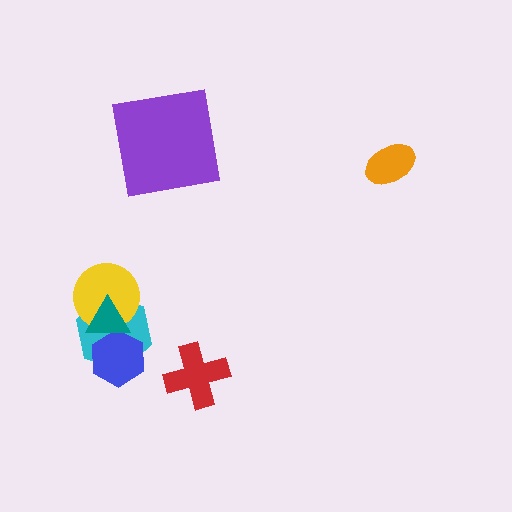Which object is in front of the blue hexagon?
The teal triangle is in front of the blue hexagon.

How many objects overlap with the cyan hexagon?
3 objects overlap with the cyan hexagon.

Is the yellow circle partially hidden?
Yes, it is partially covered by another shape.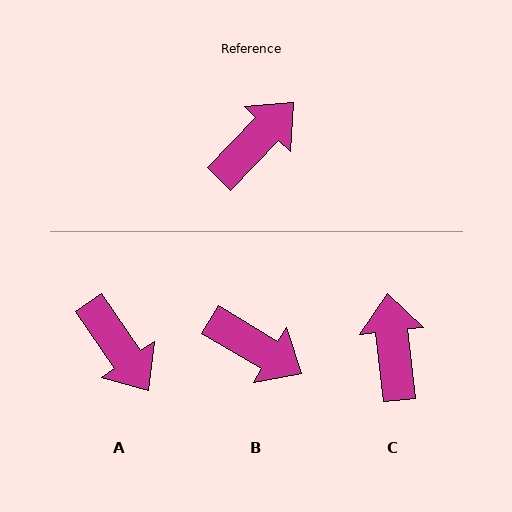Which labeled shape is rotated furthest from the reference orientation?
A, about 101 degrees away.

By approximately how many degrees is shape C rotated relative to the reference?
Approximately 50 degrees counter-clockwise.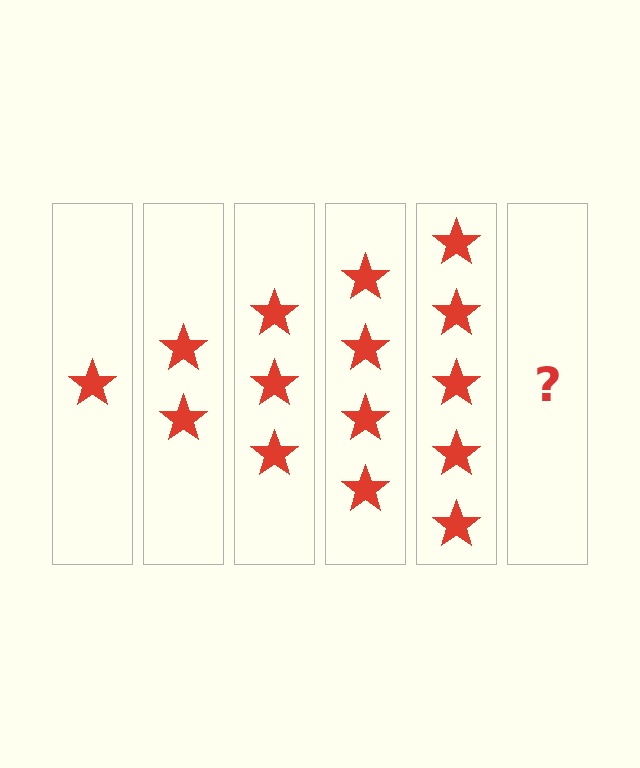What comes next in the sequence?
The next element should be 6 stars.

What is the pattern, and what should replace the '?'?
The pattern is that each step adds one more star. The '?' should be 6 stars.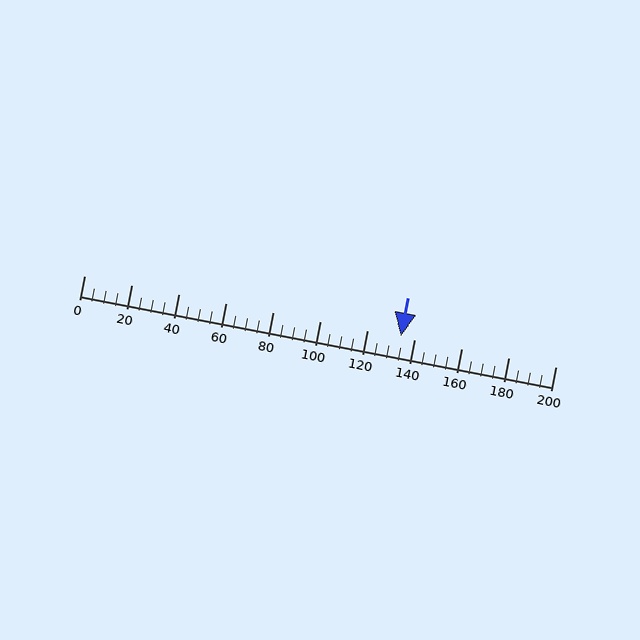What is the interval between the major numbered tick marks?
The major tick marks are spaced 20 units apart.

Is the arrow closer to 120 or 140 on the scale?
The arrow is closer to 140.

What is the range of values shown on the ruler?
The ruler shows values from 0 to 200.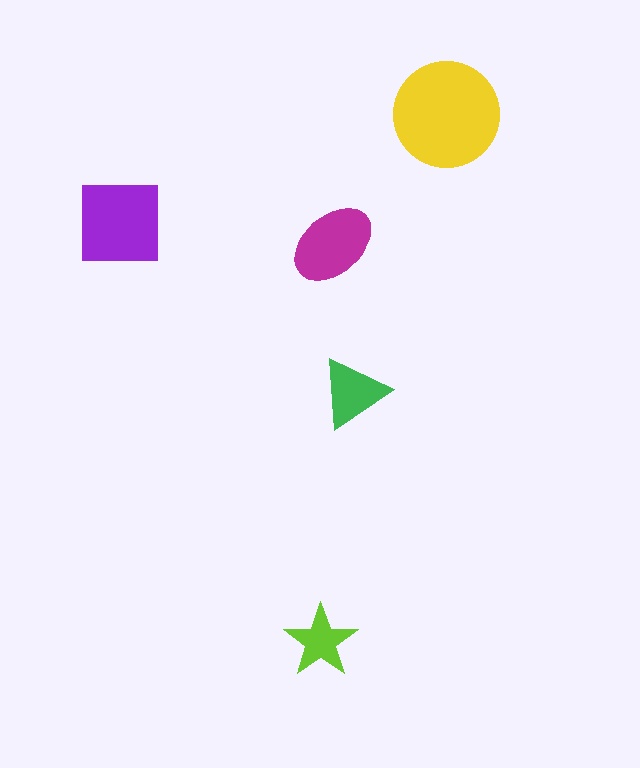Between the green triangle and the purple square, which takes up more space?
The purple square.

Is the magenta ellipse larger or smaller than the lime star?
Larger.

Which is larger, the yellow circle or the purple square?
The yellow circle.